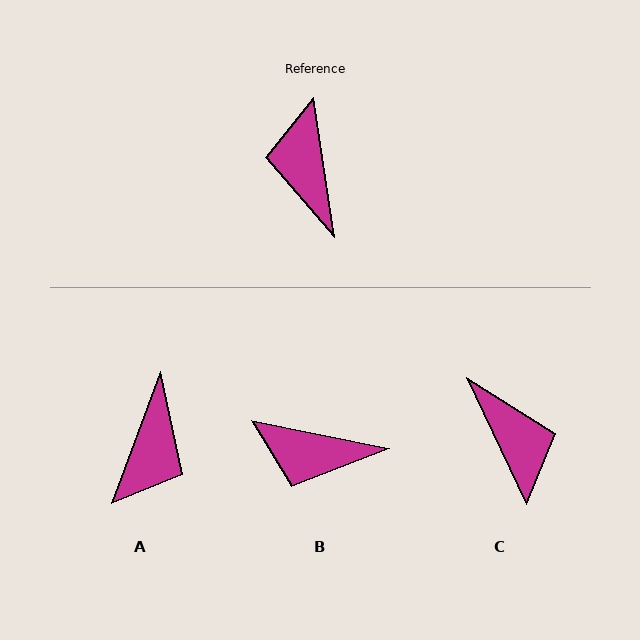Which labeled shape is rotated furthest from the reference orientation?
C, about 163 degrees away.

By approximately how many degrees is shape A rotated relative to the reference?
Approximately 151 degrees counter-clockwise.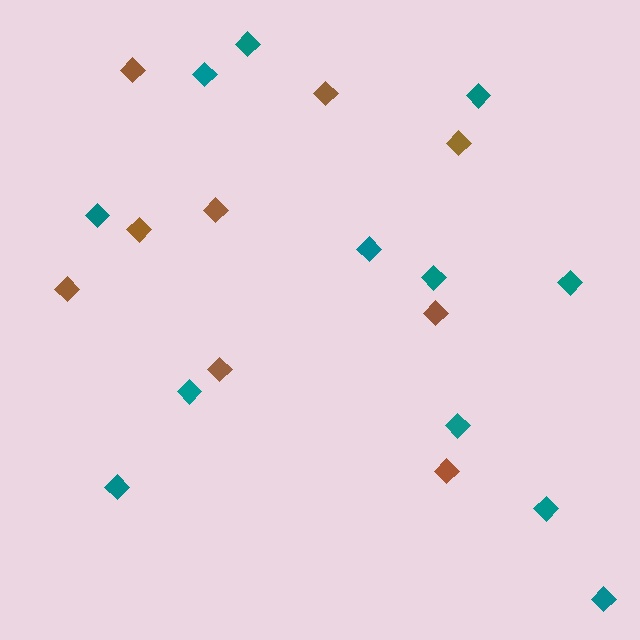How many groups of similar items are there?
There are 2 groups: one group of teal diamonds (12) and one group of brown diamonds (9).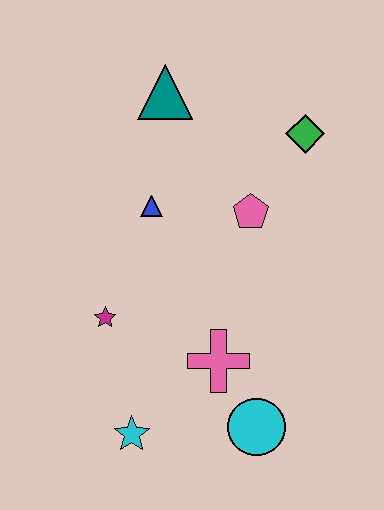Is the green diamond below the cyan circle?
No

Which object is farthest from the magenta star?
The green diamond is farthest from the magenta star.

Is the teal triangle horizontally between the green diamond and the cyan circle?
No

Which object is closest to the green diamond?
The pink pentagon is closest to the green diamond.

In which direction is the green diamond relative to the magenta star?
The green diamond is to the right of the magenta star.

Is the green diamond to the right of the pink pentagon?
Yes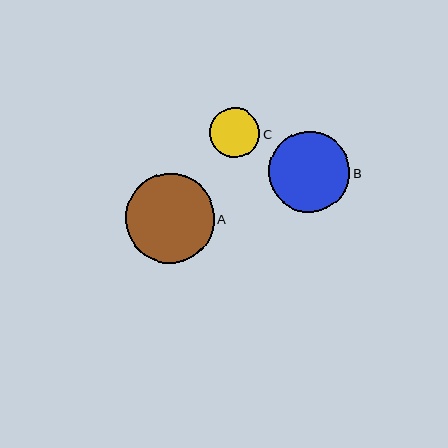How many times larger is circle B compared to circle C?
Circle B is approximately 1.6 times the size of circle C.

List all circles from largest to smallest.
From largest to smallest: A, B, C.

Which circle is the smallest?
Circle C is the smallest with a size of approximately 50 pixels.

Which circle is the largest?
Circle A is the largest with a size of approximately 89 pixels.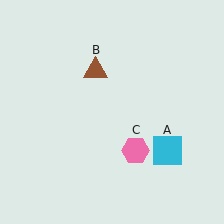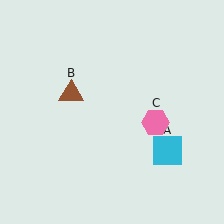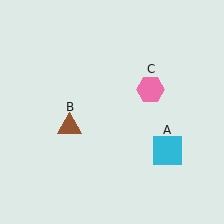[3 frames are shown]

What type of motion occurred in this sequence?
The brown triangle (object B), pink hexagon (object C) rotated counterclockwise around the center of the scene.